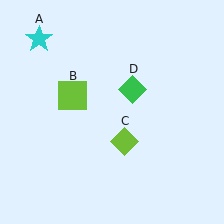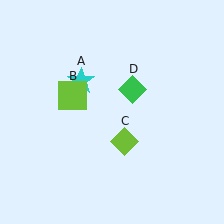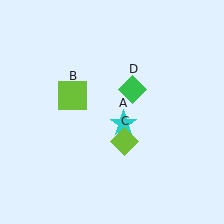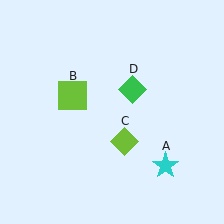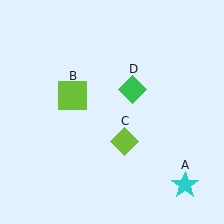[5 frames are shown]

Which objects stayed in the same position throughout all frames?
Lime square (object B) and lime diamond (object C) and green diamond (object D) remained stationary.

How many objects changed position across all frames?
1 object changed position: cyan star (object A).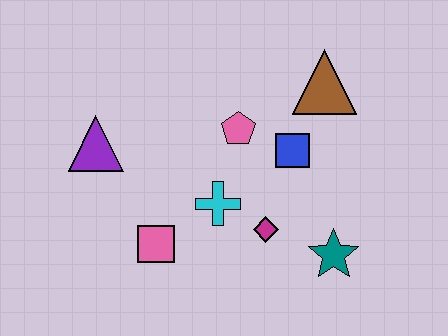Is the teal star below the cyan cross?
Yes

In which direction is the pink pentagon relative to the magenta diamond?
The pink pentagon is above the magenta diamond.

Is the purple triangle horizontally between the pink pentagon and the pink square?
No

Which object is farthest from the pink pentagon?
The teal star is farthest from the pink pentagon.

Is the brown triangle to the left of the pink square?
No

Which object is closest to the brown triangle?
The blue square is closest to the brown triangle.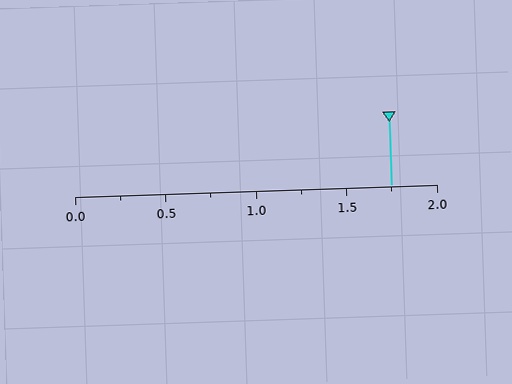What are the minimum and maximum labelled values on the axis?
The axis runs from 0.0 to 2.0.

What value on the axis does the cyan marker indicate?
The marker indicates approximately 1.75.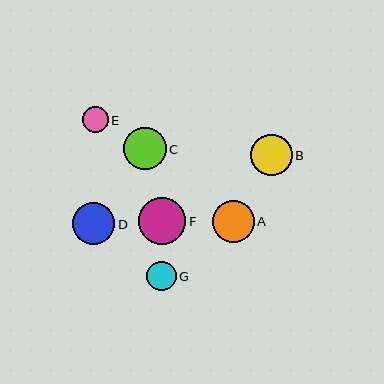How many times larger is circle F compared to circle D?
Circle F is approximately 1.1 times the size of circle D.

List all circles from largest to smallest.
From largest to smallest: F, C, A, D, B, G, E.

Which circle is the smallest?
Circle E is the smallest with a size of approximately 26 pixels.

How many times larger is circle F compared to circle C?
Circle F is approximately 1.1 times the size of circle C.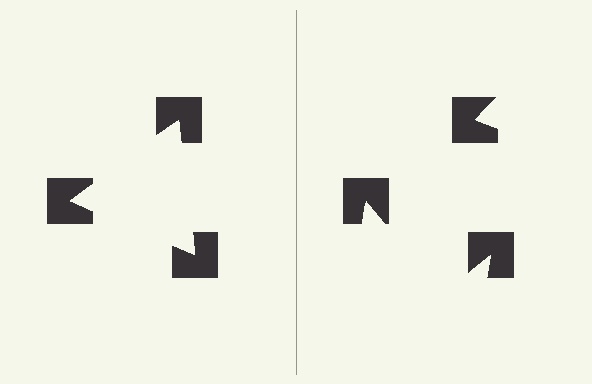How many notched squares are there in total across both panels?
6 — 3 on each side.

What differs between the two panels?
The notched squares are positioned identically on both sides; only the wedge orientations differ. On the left they align to a triangle; on the right they are misaligned.